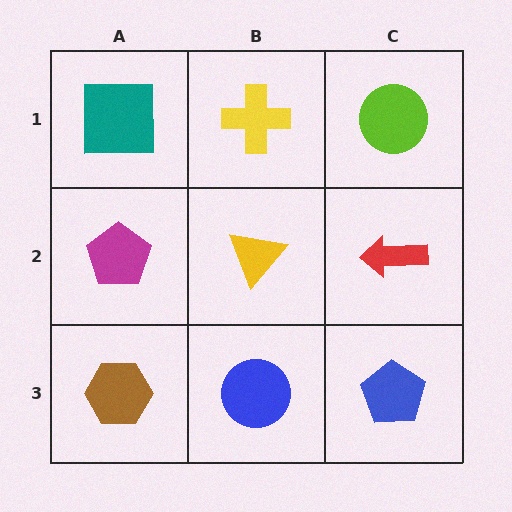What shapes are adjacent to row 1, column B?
A yellow triangle (row 2, column B), a teal square (row 1, column A), a lime circle (row 1, column C).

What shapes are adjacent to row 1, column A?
A magenta pentagon (row 2, column A), a yellow cross (row 1, column B).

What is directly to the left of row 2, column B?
A magenta pentagon.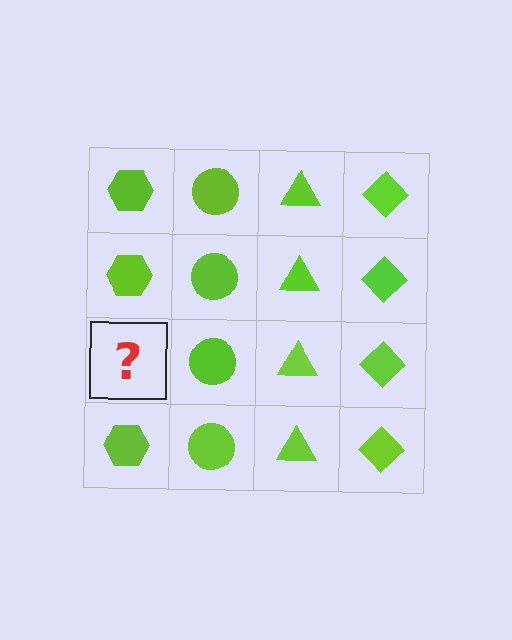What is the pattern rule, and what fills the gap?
The rule is that each column has a consistent shape. The gap should be filled with a lime hexagon.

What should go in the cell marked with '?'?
The missing cell should contain a lime hexagon.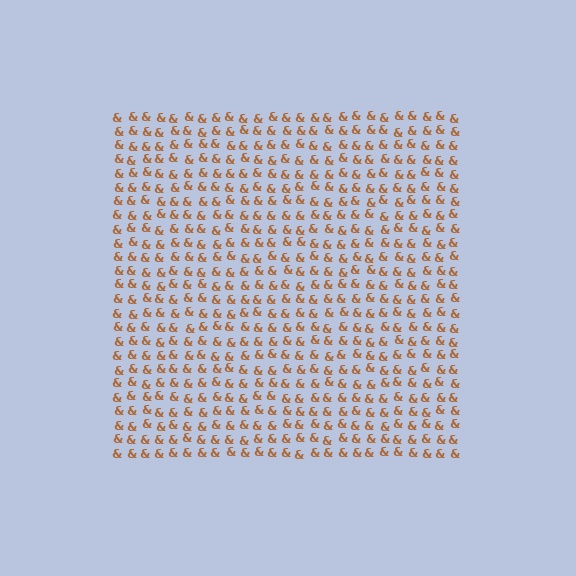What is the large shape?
The large shape is a square.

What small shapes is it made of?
It is made of small ampersands.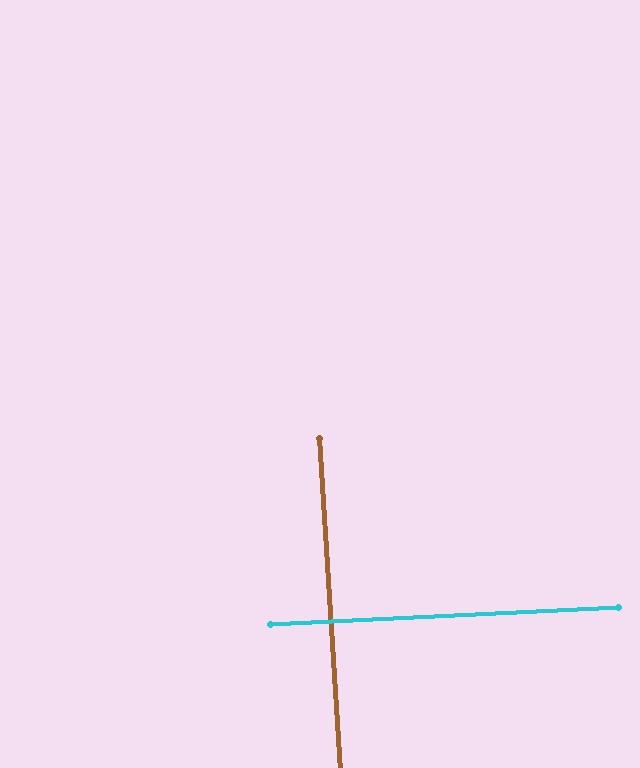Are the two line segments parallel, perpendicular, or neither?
Perpendicular — they meet at approximately 89°.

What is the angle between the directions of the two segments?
Approximately 89 degrees.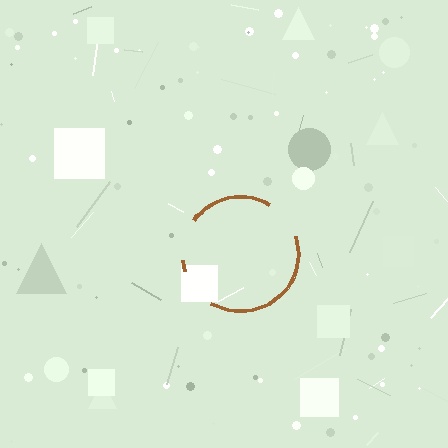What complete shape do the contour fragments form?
The contour fragments form a circle.